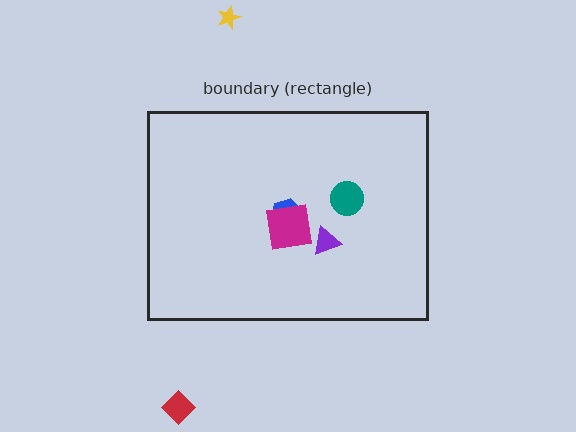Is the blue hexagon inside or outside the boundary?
Inside.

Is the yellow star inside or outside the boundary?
Outside.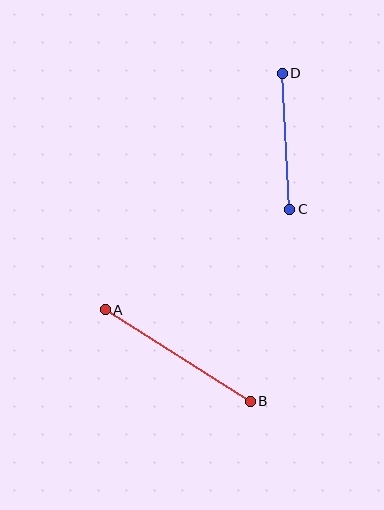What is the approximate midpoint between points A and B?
The midpoint is at approximately (178, 355) pixels.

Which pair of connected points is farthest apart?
Points A and B are farthest apart.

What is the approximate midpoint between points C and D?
The midpoint is at approximately (286, 141) pixels.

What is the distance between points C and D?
The distance is approximately 136 pixels.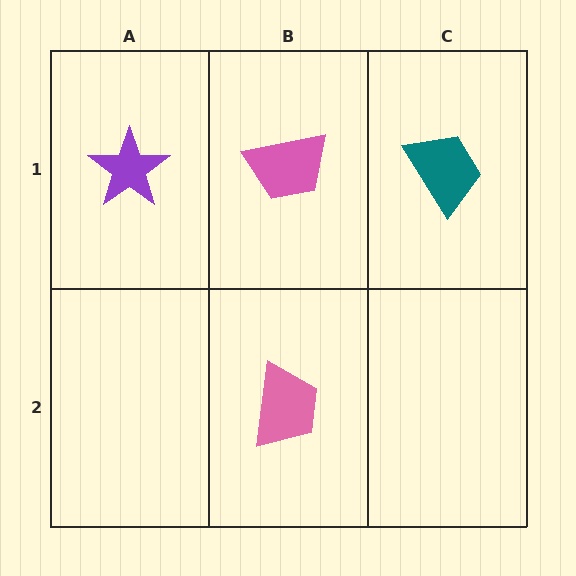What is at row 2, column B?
A pink trapezoid.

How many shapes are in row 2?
1 shape.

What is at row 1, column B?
A pink trapezoid.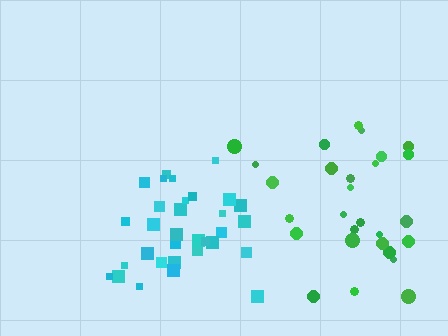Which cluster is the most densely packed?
Cyan.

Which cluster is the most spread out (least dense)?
Green.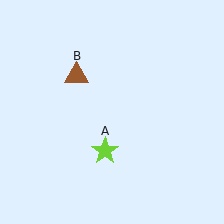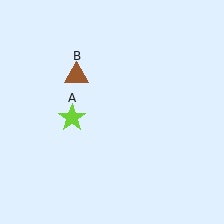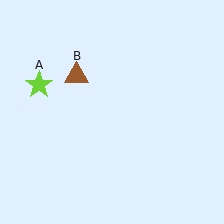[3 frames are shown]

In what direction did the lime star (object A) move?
The lime star (object A) moved up and to the left.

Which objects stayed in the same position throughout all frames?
Brown triangle (object B) remained stationary.